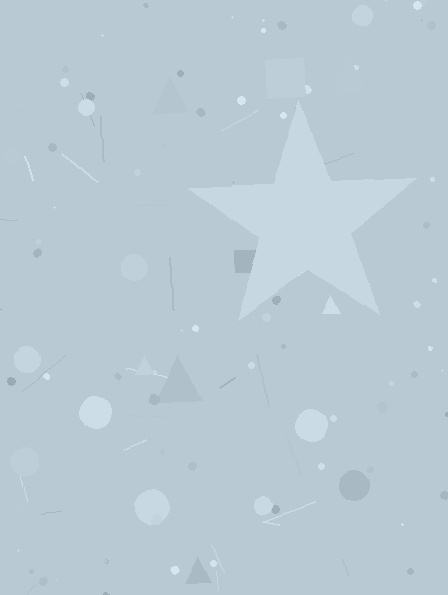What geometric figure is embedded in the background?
A star is embedded in the background.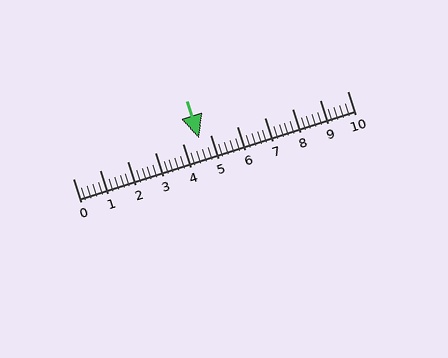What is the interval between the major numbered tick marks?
The major tick marks are spaced 1 units apart.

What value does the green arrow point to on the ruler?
The green arrow points to approximately 4.6.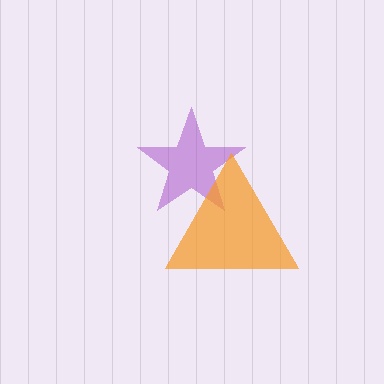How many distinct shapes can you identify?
There are 2 distinct shapes: a purple star, an orange triangle.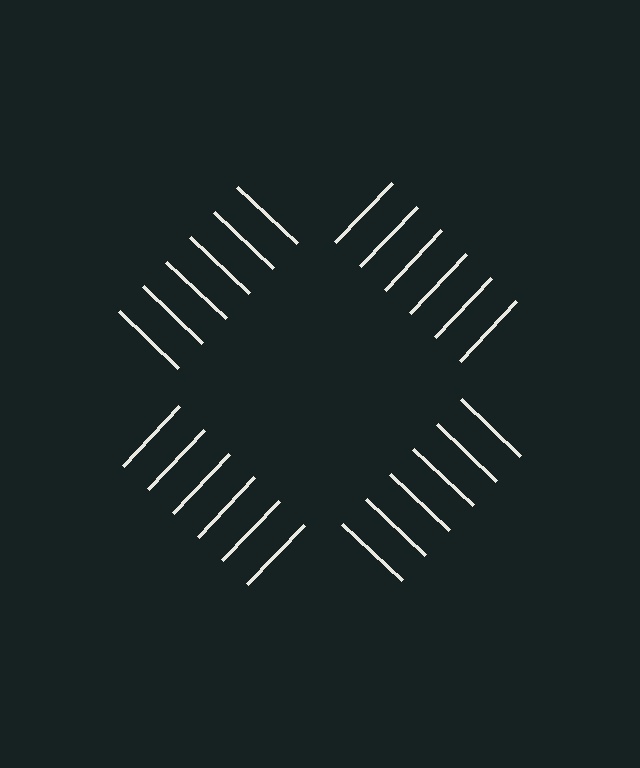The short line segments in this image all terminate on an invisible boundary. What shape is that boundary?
An illusory square — the line segments terminate on its edges but no continuous stroke is drawn.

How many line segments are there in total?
24 — 6 along each of the 4 edges.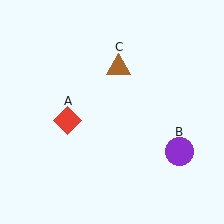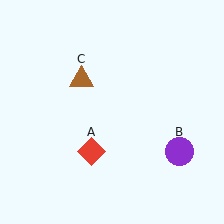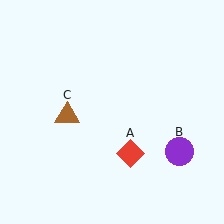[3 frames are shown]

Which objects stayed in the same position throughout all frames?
Purple circle (object B) remained stationary.